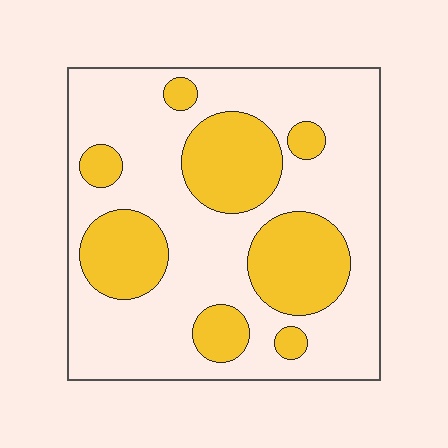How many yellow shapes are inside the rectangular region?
8.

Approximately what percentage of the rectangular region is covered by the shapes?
Approximately 30%.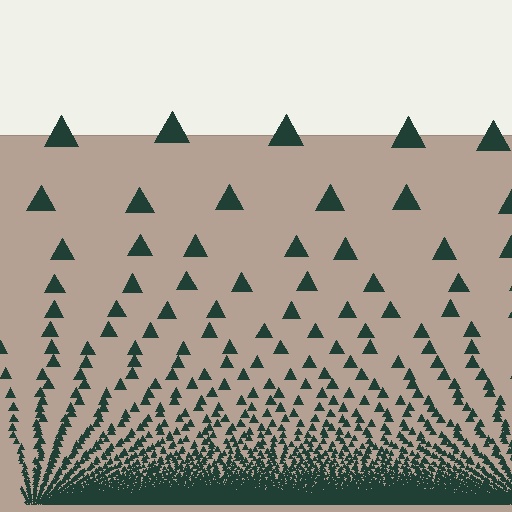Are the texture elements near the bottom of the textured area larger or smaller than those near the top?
Smaller. The gradient is inverted — elements near the bottom are smaller and denser.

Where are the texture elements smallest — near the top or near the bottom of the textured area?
Near the bottom.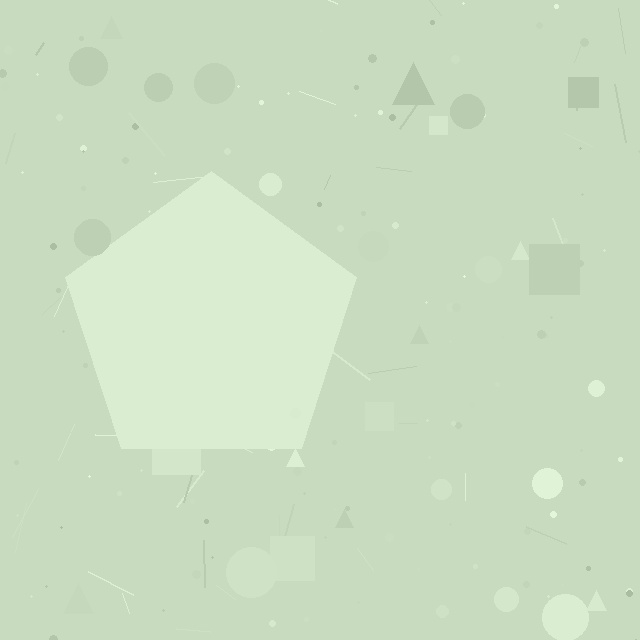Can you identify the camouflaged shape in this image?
The camouflaged shape is a pentagon.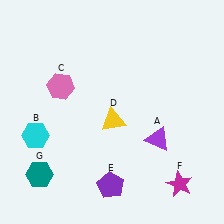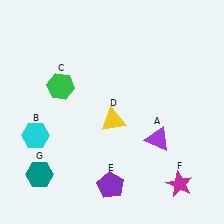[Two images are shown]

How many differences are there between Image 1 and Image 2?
There is 1 difference between the two images.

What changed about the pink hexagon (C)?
In Image 1, C is pink. In Image 2, it changed to green.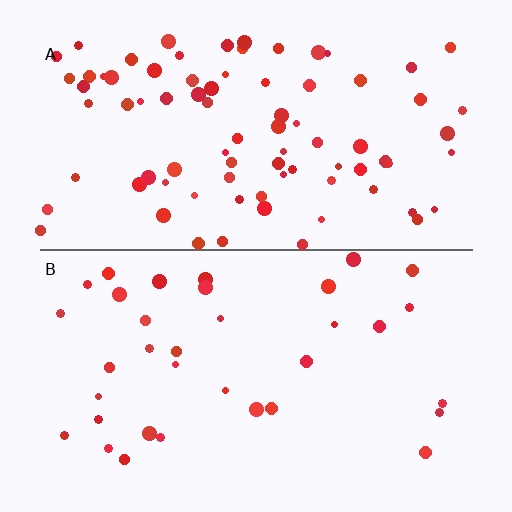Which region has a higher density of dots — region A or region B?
A (the top).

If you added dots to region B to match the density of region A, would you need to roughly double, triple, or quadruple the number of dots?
Approximately double.